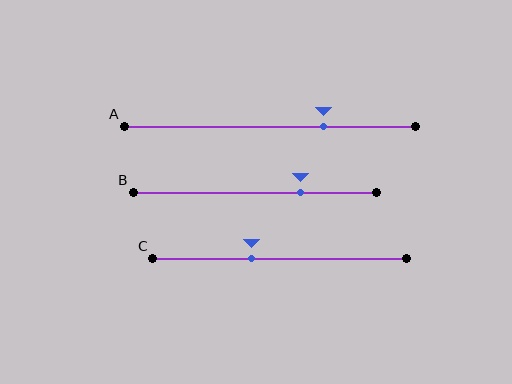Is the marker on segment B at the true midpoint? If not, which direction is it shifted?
No, the marker on segment B is shifted to the right by about 19% of the segment length.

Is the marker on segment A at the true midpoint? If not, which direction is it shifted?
No, the marker on segment A is shifted to the right by about 19% of the segment length.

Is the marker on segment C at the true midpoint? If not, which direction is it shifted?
No, the marker on segment C is shifted to the left by about 11% of the segment length.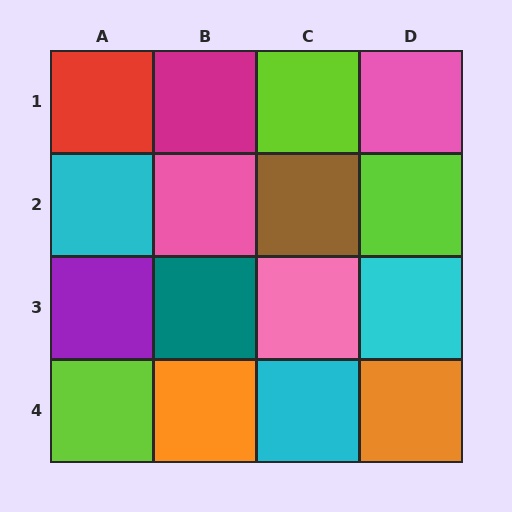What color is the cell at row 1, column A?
Red.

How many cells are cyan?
3 cells are cyan.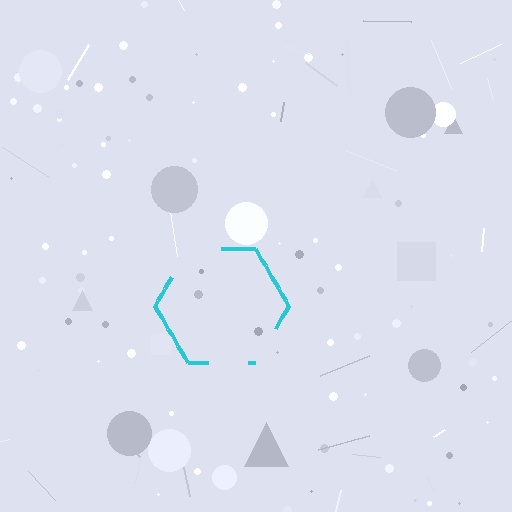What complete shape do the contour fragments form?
The contour fragments form a hexagon.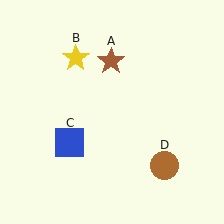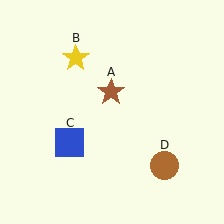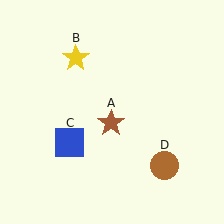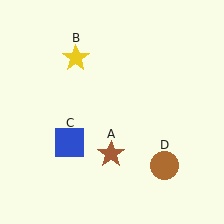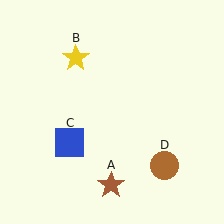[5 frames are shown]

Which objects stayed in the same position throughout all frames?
Yellow star (object B) and blue square (object C) and brown circle (object D) remained stationary.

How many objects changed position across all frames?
1 object changed position: brown star (object A).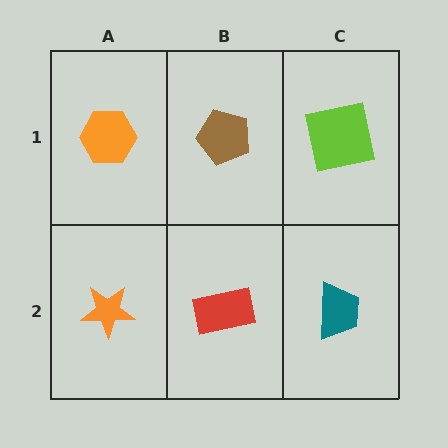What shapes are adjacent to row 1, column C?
A teal trapezoid (row 2, column C), a brown pentagon (row 1, column B).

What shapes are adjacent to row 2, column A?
An orange hexagon (row 1, column A), a red rectangle (row 2, column B).